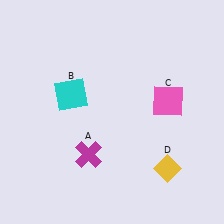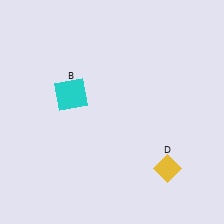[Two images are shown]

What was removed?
The magenta cross (A), the pink square (C) were removed in Image 2.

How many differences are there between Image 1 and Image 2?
There are 2 differences between the two images.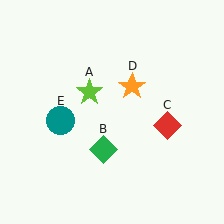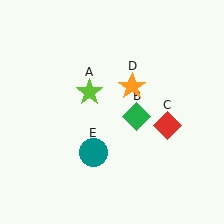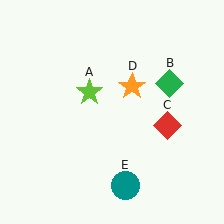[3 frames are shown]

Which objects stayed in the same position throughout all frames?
Lime star (object A) and red diamond (object C) and orange star (object D) remained stationary.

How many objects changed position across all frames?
2 objects changed position: green diamond (object B), teal circle (object E).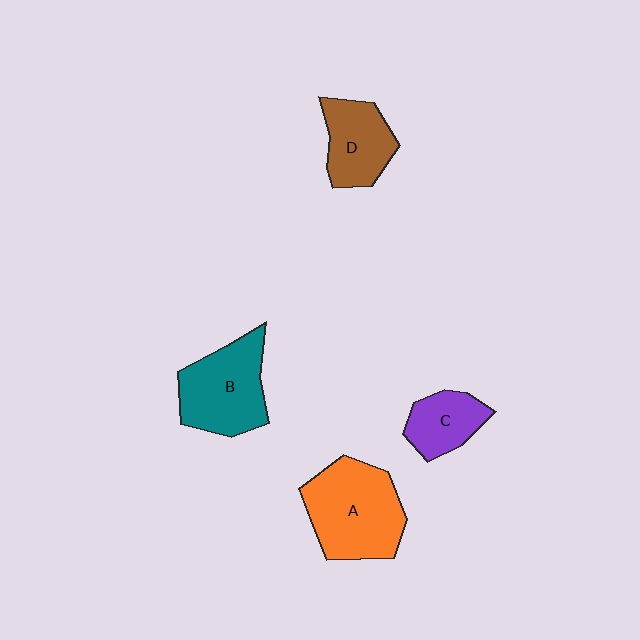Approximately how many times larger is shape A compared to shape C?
Approximately 2.0 times.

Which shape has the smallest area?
Shape C (purple).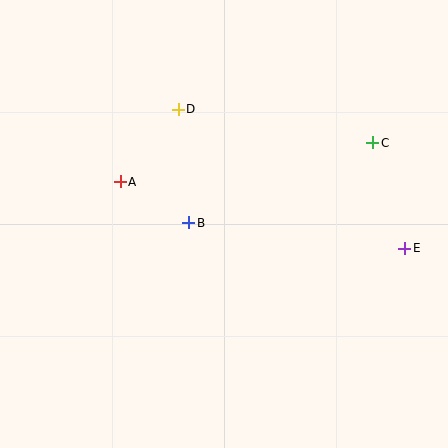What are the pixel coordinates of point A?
Point A is at (120, 182).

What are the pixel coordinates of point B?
Point B is at (189, 223).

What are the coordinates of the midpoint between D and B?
The midpoint between D and B is at (184, 166).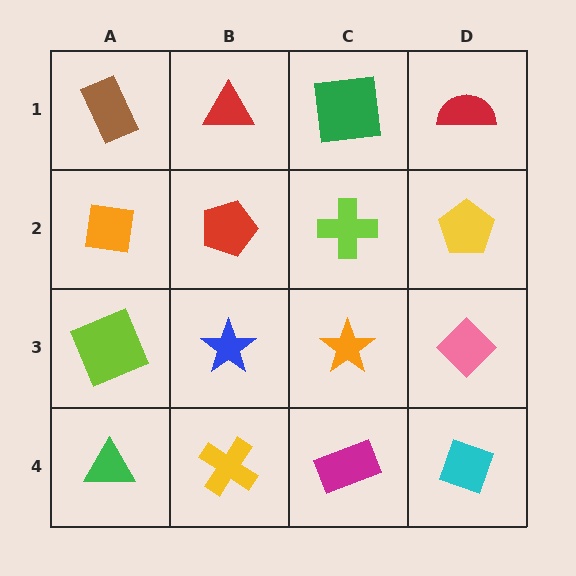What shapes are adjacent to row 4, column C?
An orange star (row 3, column C), a yellow cross (row 4, column B), a cyan diamond (row 4, column D).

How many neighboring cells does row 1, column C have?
3.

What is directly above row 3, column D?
A yellow pentagon.